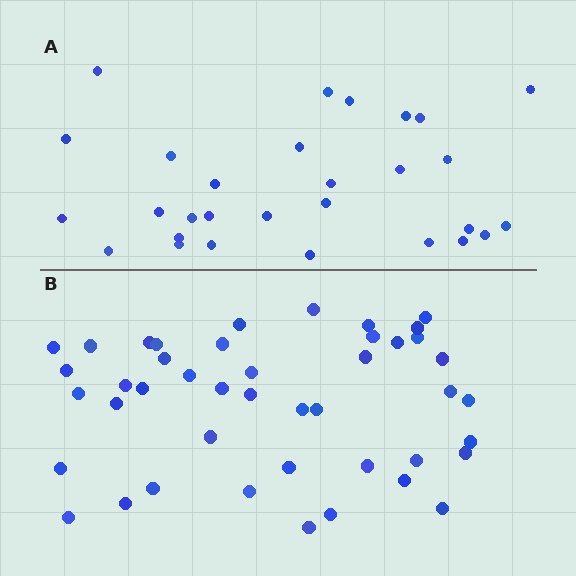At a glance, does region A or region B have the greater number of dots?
Region B (the bottom region) has more dots.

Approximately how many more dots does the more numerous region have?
Region B has approximately 15 more dots than region A.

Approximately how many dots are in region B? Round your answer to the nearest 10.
About 40 dots. (The exact count is 44, which rounds to 40.)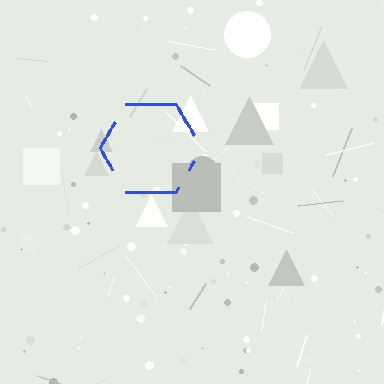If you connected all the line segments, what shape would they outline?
They would outline a hexagon.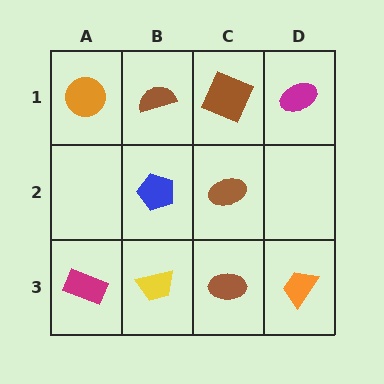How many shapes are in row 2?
2 shapes.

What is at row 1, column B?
A brown semicircle.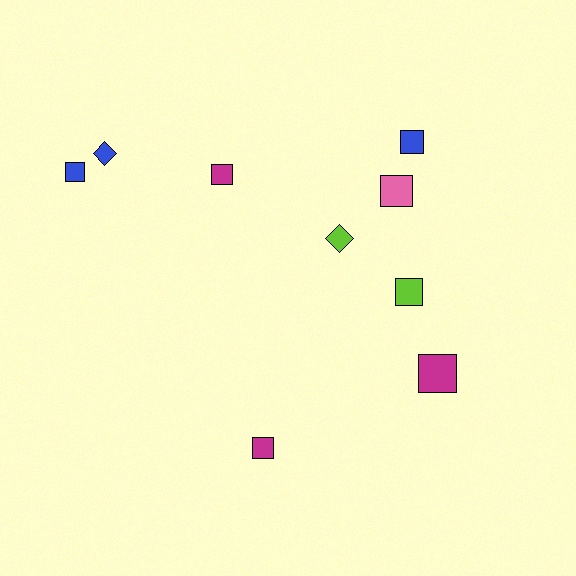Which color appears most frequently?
Blue, with 3 objects.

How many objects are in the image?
There are 9 objects.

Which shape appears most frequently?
Square, with 7 objects.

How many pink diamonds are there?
There are no pink diamonds.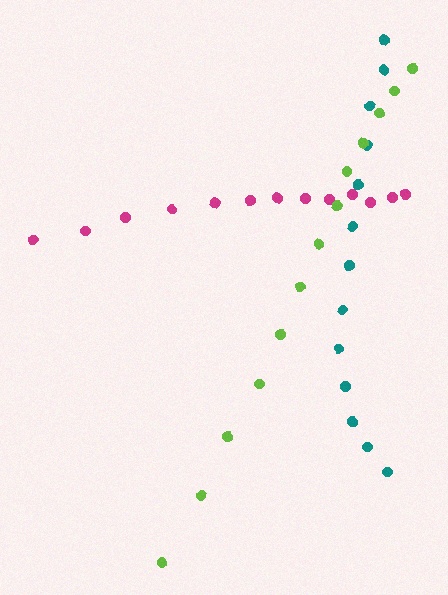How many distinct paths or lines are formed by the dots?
There are 3 distinct paths.